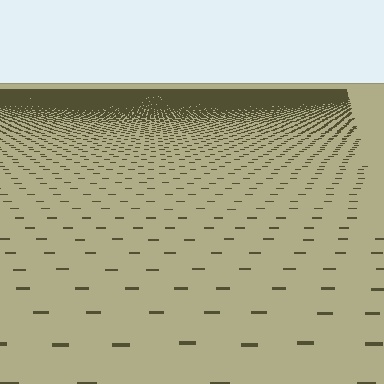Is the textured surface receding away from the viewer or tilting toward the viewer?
The surface is receding away from the viewer. Texture elements get smaller and denser toward the top.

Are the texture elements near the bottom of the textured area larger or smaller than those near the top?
Larger. Near the bottom, elements are closer to the viewer and appear at a bigger on-screen size.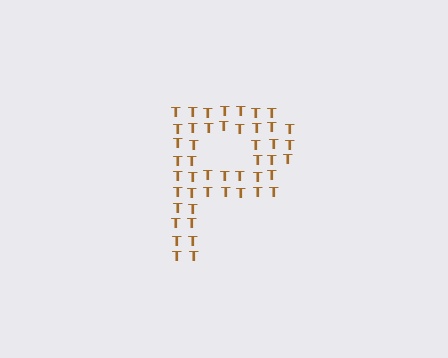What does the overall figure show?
The overall figure shows the letter P.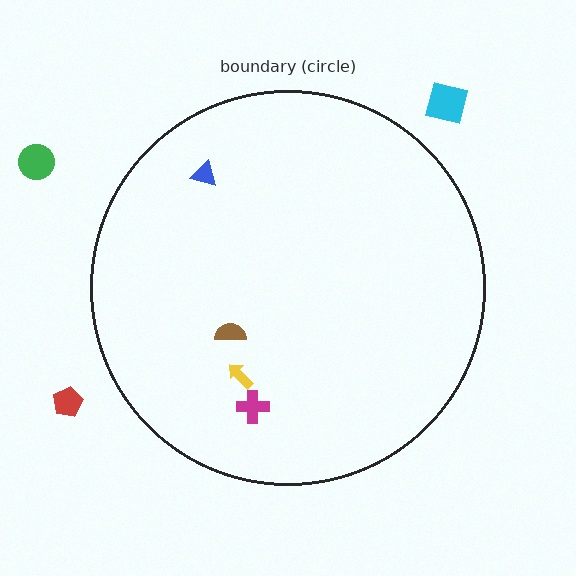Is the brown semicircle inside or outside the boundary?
Inside.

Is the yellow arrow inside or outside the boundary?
Inside.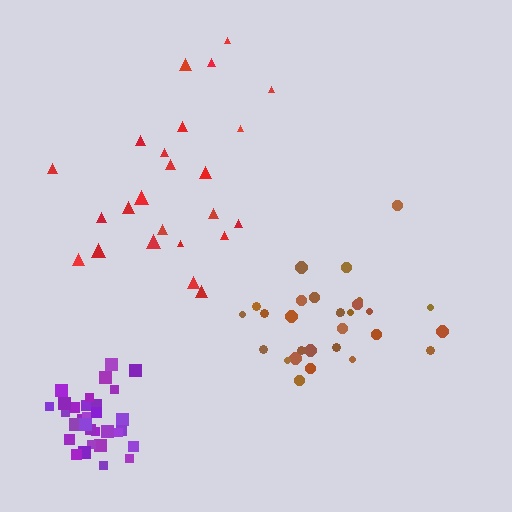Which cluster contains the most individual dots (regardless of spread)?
Purple (31).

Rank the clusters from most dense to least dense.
purple, brown, red.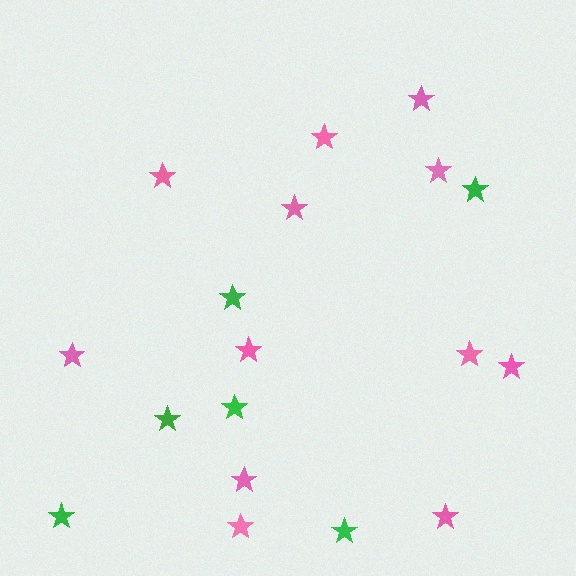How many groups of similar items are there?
There are 2 groups: one group of pink stars (12) and one group of green stars (6).